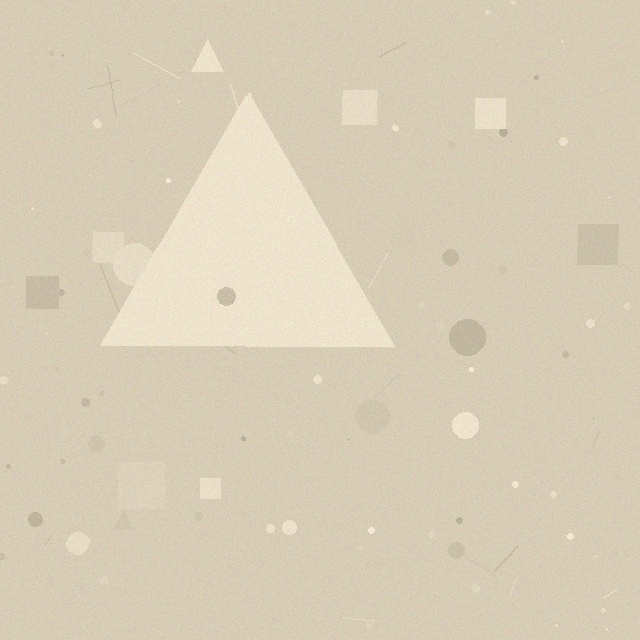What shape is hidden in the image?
A triangle is hidden in the image.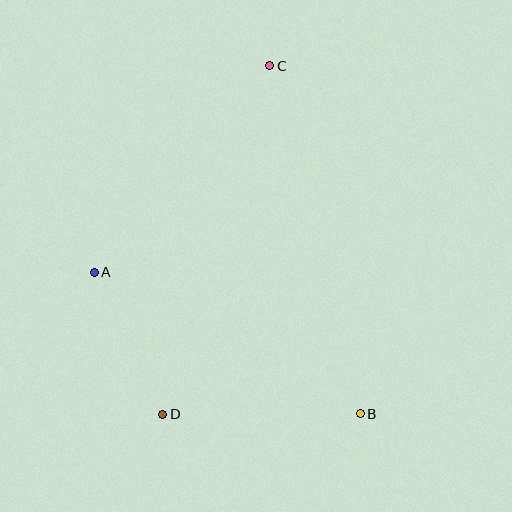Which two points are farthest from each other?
Points C and D are farthest from each other.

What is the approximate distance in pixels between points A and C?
The distance between A and C is approximately 271 pixels.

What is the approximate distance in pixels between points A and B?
The distance between A and B is approximately 301 pixels.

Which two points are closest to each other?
Points A and D are closest to each other.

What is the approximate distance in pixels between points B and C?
The distance between B and C is approximately 359 pixels.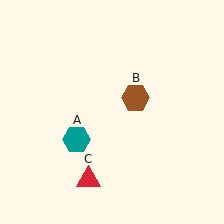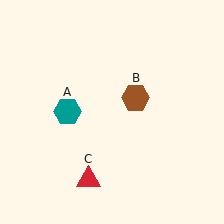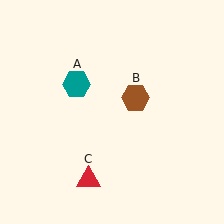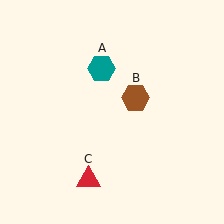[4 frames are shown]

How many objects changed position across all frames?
1 object changed position: teal hexagon (object A).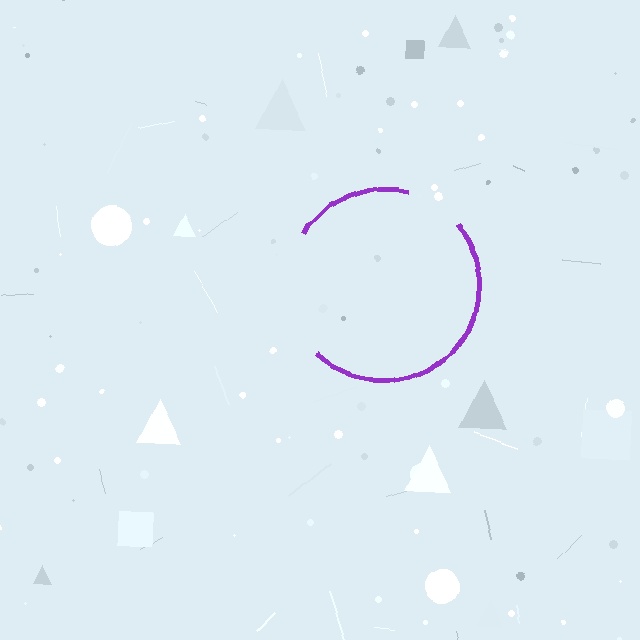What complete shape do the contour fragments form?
The contour fragments form a circle.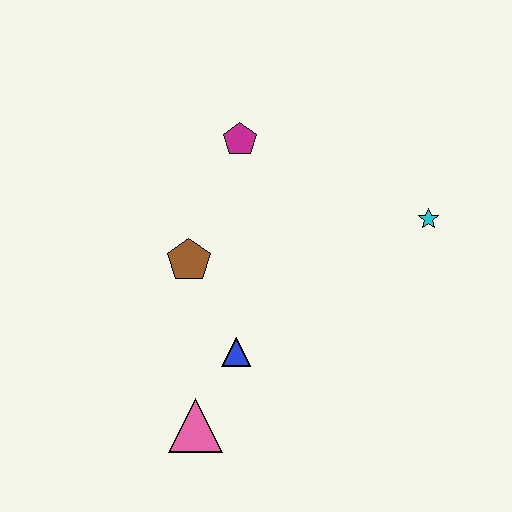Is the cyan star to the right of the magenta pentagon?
Yes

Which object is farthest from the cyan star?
The pink triangle is farthest from the cyan star.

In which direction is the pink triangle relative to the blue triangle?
The pink triangle is below the blue triangle.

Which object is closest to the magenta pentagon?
The brown pentagon is closest to the magenta pentagon.